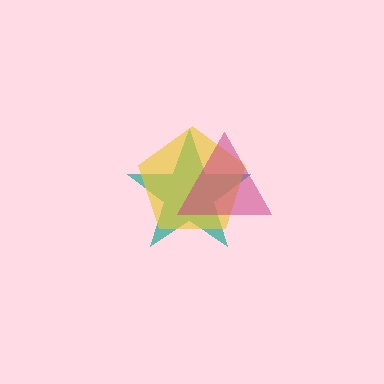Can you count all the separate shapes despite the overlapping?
Yes, there are 3 separate shapes.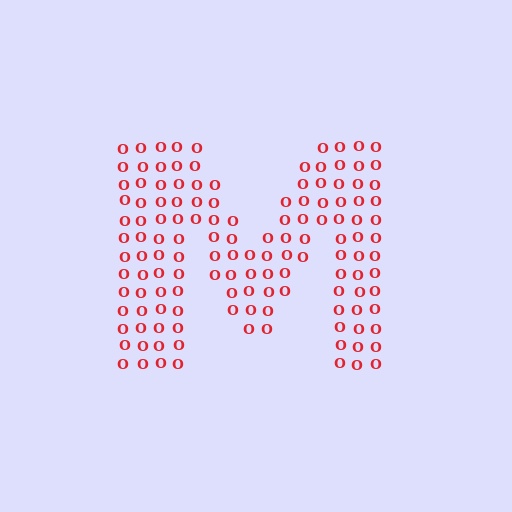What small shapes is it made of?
It is made of small letter O's.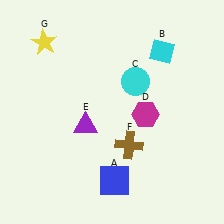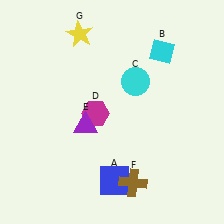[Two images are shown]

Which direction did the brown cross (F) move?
The brown cross (F) moved down.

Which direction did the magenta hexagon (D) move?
The magenta hexagon (D) moved left.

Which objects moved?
The objects that moved are: the magenta hexagon (D), the brown cross (F), the yellow star (G).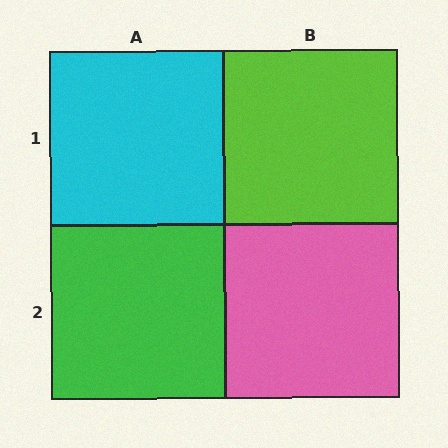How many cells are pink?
1 cell is pink.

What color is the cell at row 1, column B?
Lime.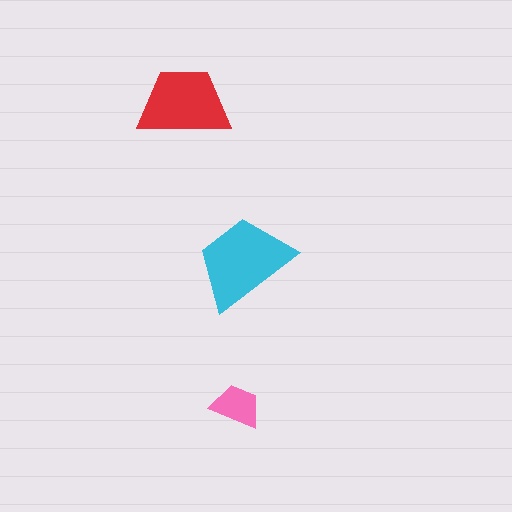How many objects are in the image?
There are 3 objects in the image.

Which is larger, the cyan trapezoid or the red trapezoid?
The cyan one.